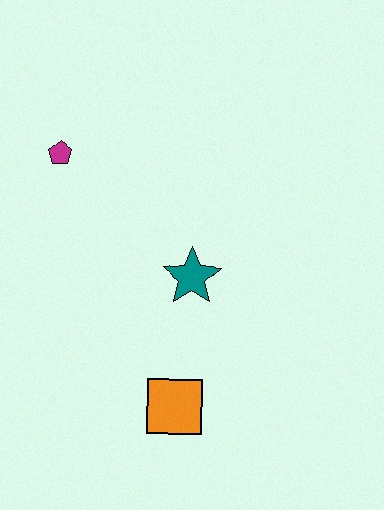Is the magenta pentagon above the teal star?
Yes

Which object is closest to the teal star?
The orange square is closest to the teal star.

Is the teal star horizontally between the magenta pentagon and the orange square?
No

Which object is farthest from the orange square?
The magenta pentagon is farthest from the orange square.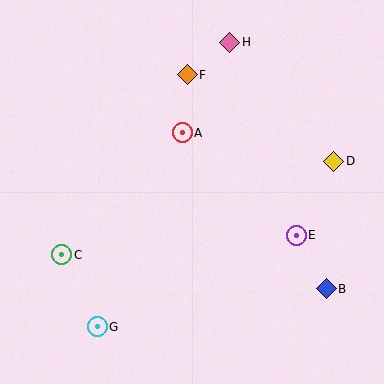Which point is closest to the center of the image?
Point A at (182, 133) is closest to the center.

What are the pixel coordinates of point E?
Point E is at (296, 235).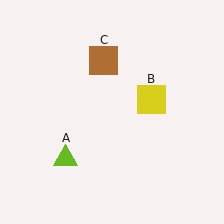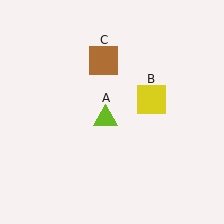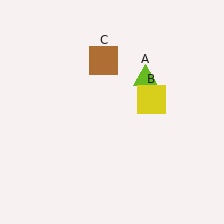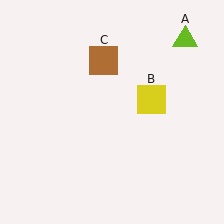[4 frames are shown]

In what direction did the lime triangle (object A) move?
The lime triangle (object A) moved up and to the right.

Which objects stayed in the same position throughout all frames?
Yellow square (object B) and brown square (object C) remained stationary.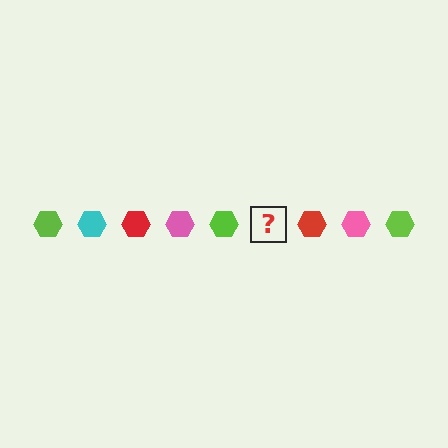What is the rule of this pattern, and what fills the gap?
The rule is that the pattern cycles through lime, cyan, red, pink hexagons. The gap should be filled with a cyan hexagon.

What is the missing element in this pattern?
The missing element is a cyan hexagon.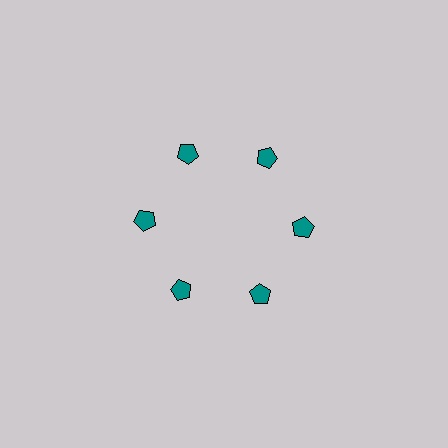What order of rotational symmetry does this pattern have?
This pattern has 6-fold rotational symmetry.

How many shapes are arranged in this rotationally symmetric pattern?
There are 6 shapes, arranged in 6 groups of 1.